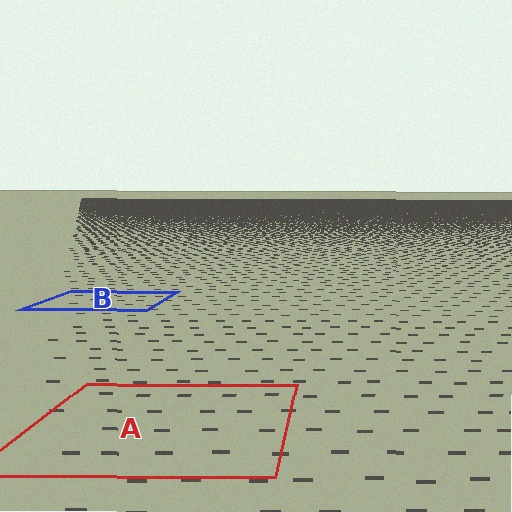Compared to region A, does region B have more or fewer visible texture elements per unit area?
Region B has more texture elements per unit area — they are packed more densely because it is farther away.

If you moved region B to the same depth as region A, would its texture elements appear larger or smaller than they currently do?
They would appear larger. At a closer depth, the same texture elements are projected at a bigger on-screen size.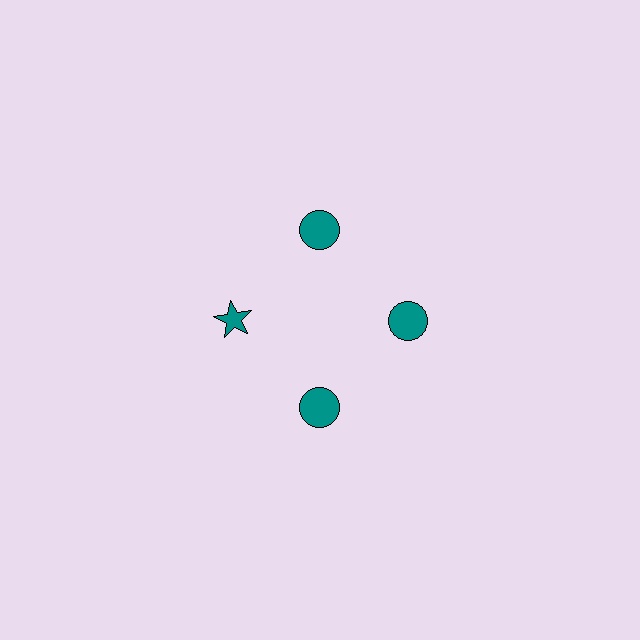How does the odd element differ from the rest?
It has a different shape: star instead of circle.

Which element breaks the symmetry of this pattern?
The teal star at roughly the 9 o'clock position breaks the symmetry. All other shapes are teal circles.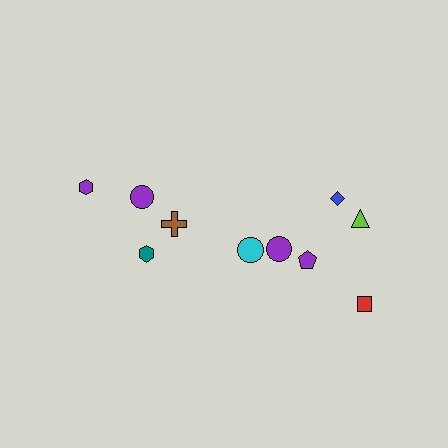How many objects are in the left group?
There are 4 objects.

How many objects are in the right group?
There are 6 objects.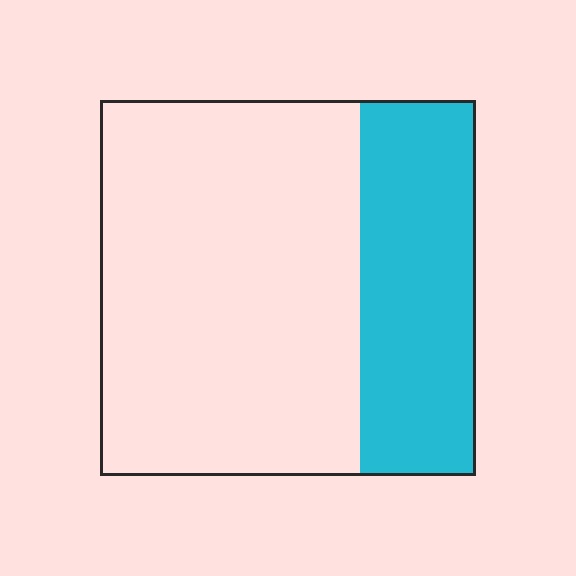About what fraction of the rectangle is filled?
About one third (1/3).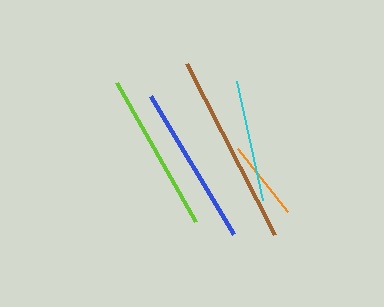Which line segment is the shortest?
The orange line is the shortest at approximately 81 pixels.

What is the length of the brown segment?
The brown segment is approximately 192 pixels long.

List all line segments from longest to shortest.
From longest to shortest: brown, blue, lime, cyan, orange.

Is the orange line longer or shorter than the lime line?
The lime line is longer than the orange line.